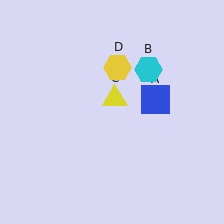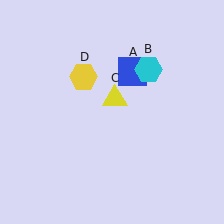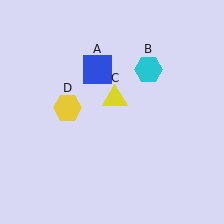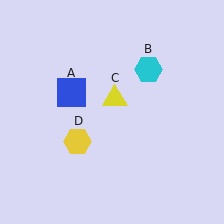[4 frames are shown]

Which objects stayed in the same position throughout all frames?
Cyan hexagon (object B) and yellow triangle (object C) remained stationary.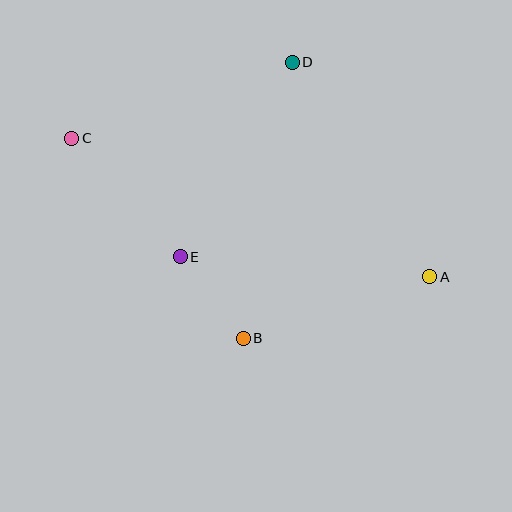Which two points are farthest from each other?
Points A and C are farthest from each other.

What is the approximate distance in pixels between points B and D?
The distance between B and D is approximately 280 pixels.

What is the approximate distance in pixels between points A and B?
The distance between A and B is approximately 196 pixels.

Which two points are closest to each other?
Points B and E are closest to each other.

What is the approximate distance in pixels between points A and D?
The distance between A and D is approximately 255 pixels.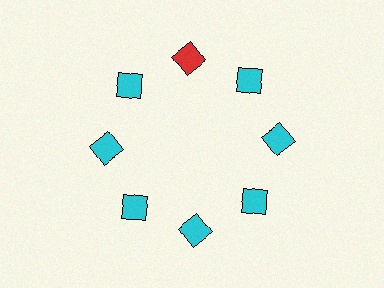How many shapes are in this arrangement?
There are 8 shapes arranged in a ring pattern.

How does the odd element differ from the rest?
It has a different color: red instead of cyan.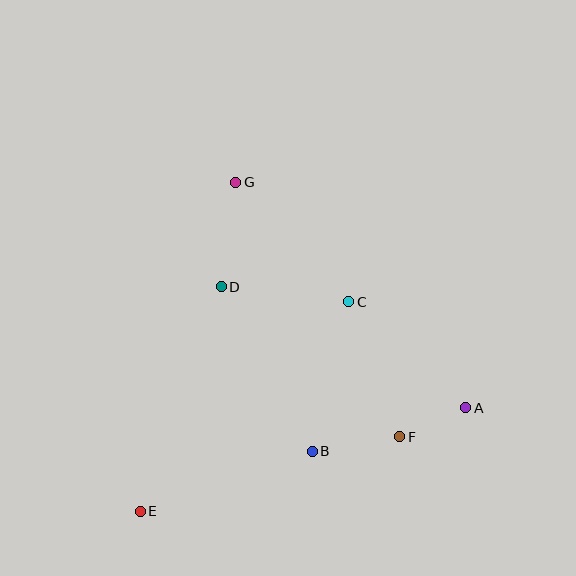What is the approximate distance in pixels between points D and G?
The distance between D and G is approximately 106 pixels.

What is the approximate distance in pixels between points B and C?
The distance between B and C is approximately 154 pixels.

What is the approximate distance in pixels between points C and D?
The distance between C and D is approximately 129 pixels.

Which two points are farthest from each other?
Points E and G are farthest from each other.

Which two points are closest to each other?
Points A and F are closest to each other.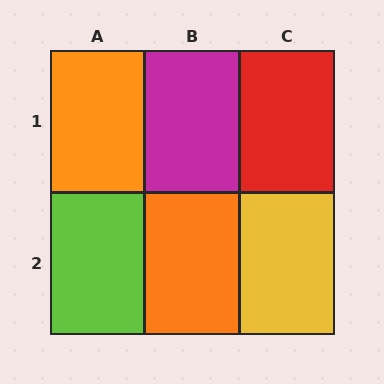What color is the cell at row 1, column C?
Red.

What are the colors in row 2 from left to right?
Lime, orange, yellow.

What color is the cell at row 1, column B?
Magenta.